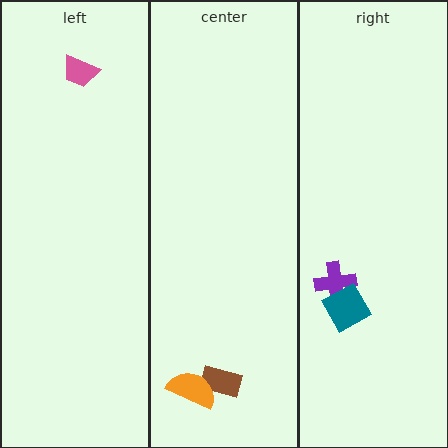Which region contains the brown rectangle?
The center region.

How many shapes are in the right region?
2.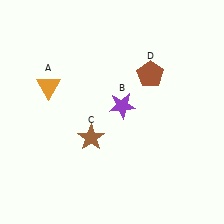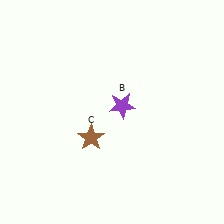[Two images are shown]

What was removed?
The brown pentagon (D), the orange triangle (A) were removed in Image 2.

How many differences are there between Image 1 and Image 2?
There are 2 differences between the two images.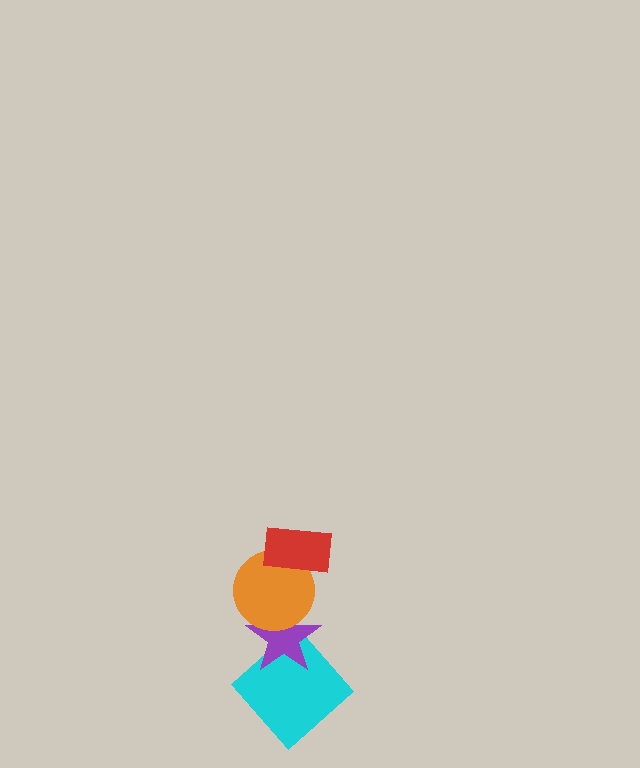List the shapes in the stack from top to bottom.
From top to bottom: the red rectangle, the orange circle, the purple star, the cyan diamond.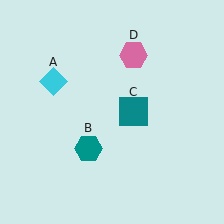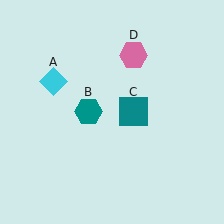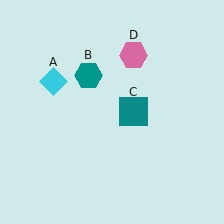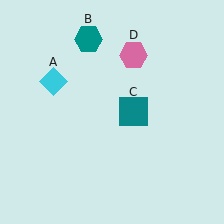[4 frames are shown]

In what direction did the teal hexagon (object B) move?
The teal hexagon (object B) moved up.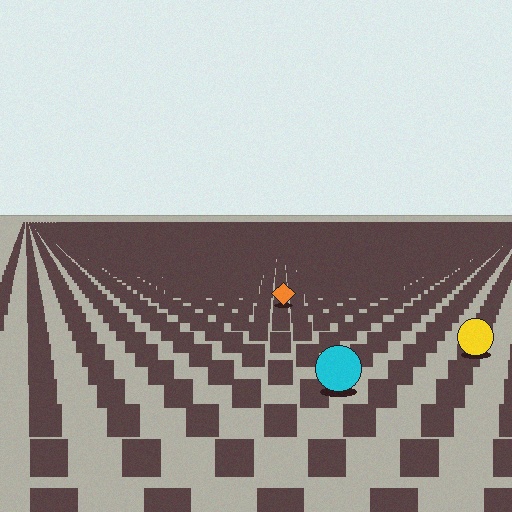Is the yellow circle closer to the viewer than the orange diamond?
Yes. The yellow circle is closer — you can tell from the texture gradient: the ground texture is coarser near it.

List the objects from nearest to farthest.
From nearest to farthest: the cyan circle, the yellow circle, the orange diamond.